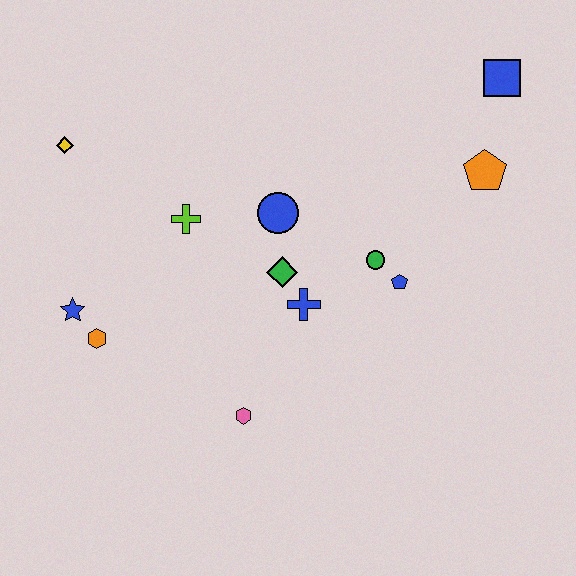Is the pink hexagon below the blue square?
Yes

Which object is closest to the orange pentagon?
The blue square is closest to the orange pentagon.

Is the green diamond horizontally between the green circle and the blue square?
No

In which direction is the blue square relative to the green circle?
The blue square is above the green circle.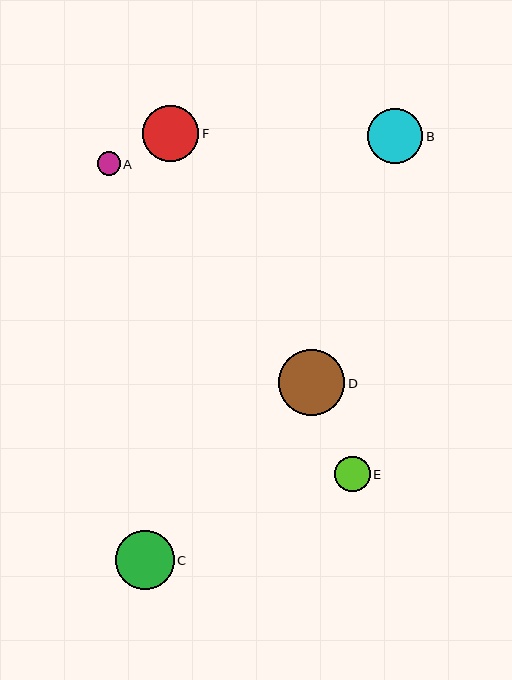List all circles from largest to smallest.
From largest to smallest: D, C, F, B, E, A.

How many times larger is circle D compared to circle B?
Circle D is approximately 1.2 times the size of circle B.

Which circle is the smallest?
Circle A is the smallest with a size of approximately 23 pixels.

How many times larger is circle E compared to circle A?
Circle E is approximately 1.5 times the size of circle A.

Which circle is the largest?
Circle D is the largest with a size of approximately 66 pixels.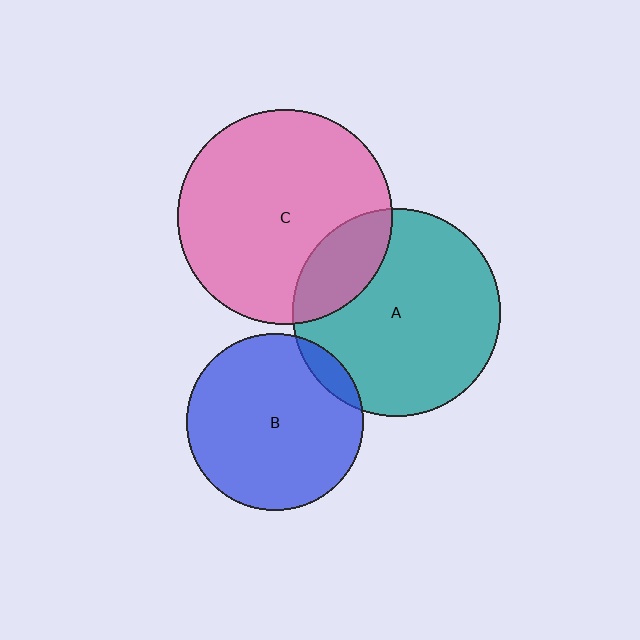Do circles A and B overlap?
Yes.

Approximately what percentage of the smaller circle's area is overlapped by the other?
Approximately 10%.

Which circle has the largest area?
Circle C (pink).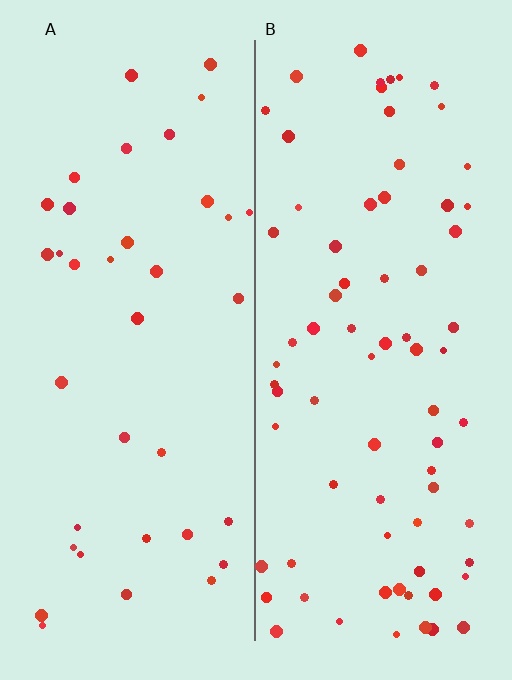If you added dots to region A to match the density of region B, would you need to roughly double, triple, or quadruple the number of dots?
Approximately double.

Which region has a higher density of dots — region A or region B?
B (the right).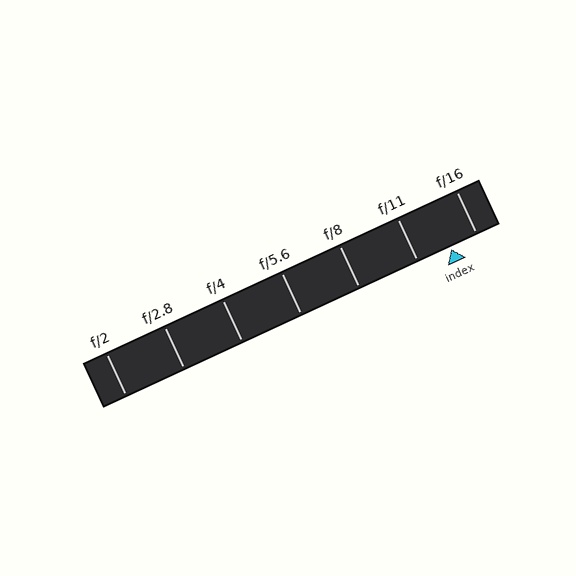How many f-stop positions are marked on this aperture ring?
There are 7 f-stop positions marked.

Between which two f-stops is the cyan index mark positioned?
The index mark is between f/11 and f/16.